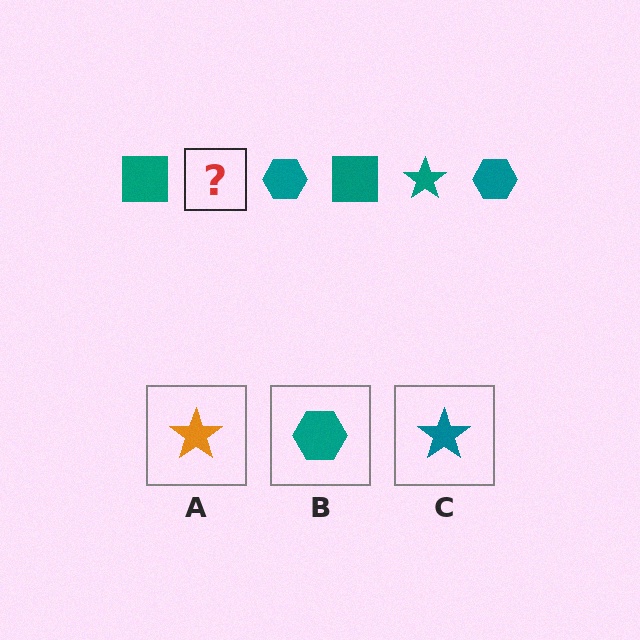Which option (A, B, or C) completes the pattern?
C.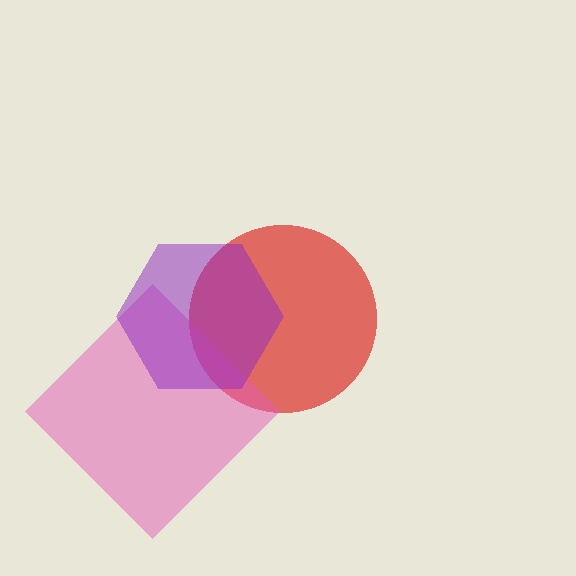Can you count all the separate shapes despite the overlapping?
Yes, there are 3 separate shapes.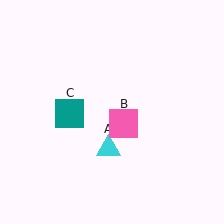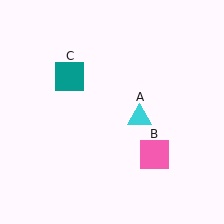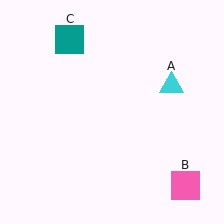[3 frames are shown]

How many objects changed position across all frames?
3 objects changed position: cyan triangle (object A), pink square (object B), teal square (object C).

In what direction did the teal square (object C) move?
The teal square (object C) moved up.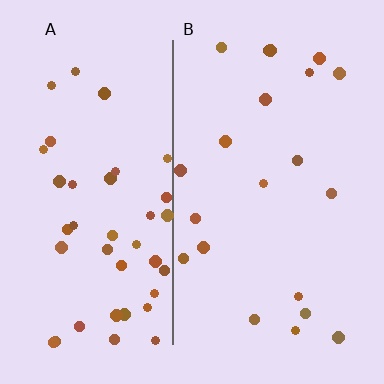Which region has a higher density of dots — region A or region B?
A (the left).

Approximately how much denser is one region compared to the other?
Approximately 2.0× — region A over region B.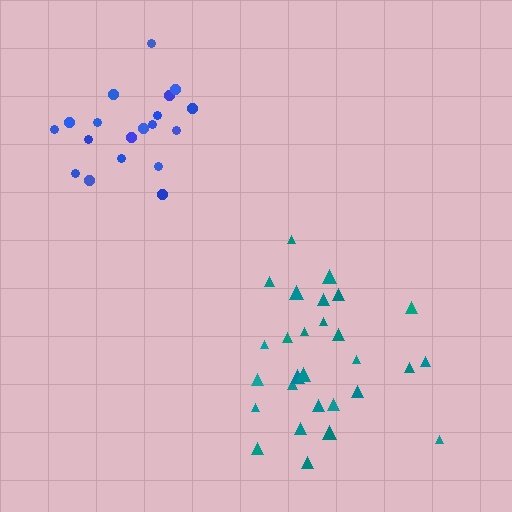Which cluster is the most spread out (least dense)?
Teal.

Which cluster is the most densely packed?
Blue.